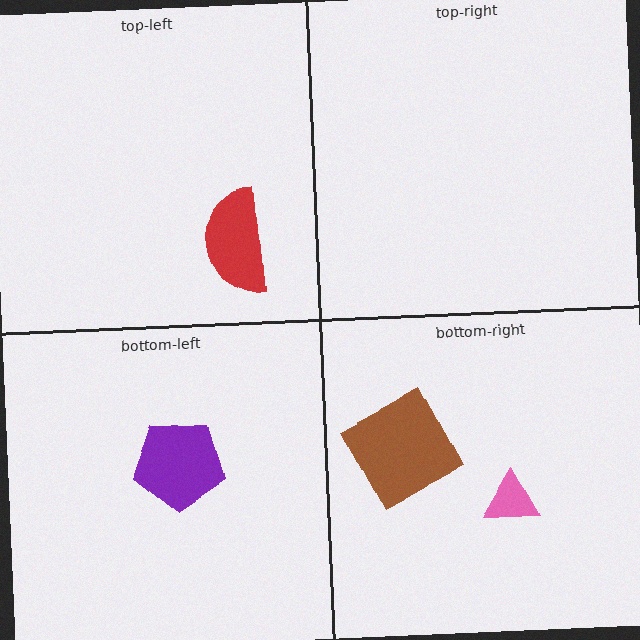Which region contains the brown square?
The bottom-right region.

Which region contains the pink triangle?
The bottom-right region.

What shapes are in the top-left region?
The red semicircle.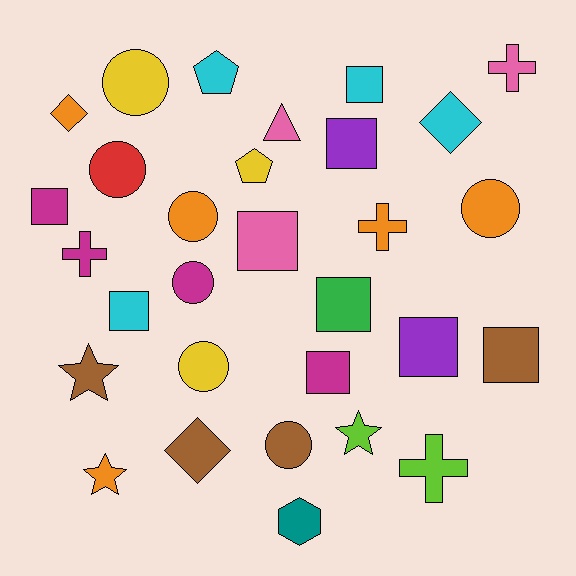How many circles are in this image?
There are 7 circles.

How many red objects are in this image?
There is 1 red object.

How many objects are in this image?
There are 30 objects.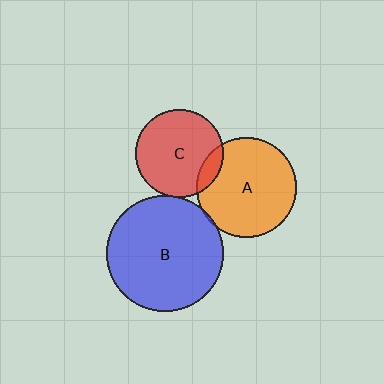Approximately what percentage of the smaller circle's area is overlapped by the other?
Approximately 5%.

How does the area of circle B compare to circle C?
Approximately 1.8 times.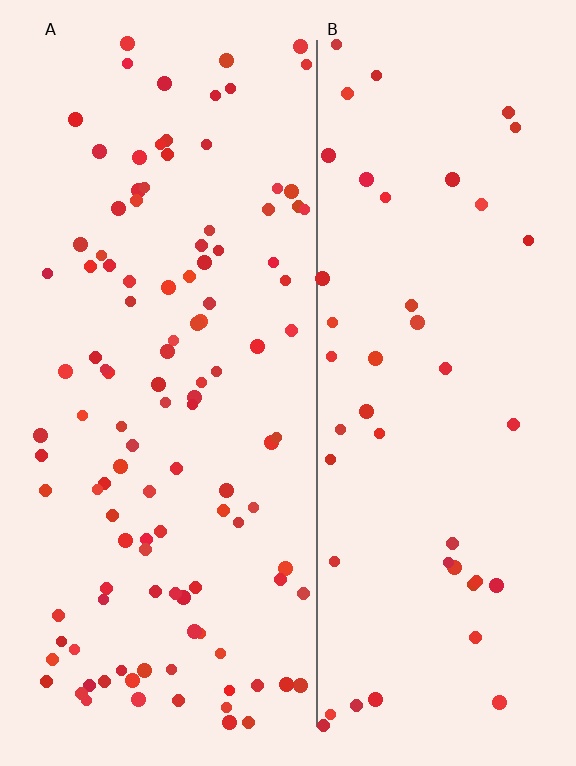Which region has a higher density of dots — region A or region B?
A (the left).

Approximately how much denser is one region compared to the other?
Approximately 2.5× — region A over region B.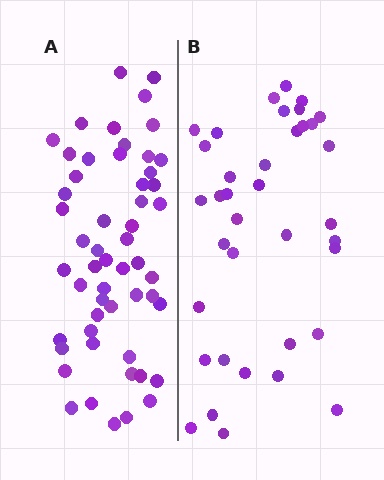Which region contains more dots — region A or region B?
Region A (the left region) has more dots.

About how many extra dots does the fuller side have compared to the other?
Region A has approximately 15 more dots than region B.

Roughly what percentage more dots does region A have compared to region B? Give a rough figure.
About 45% more.